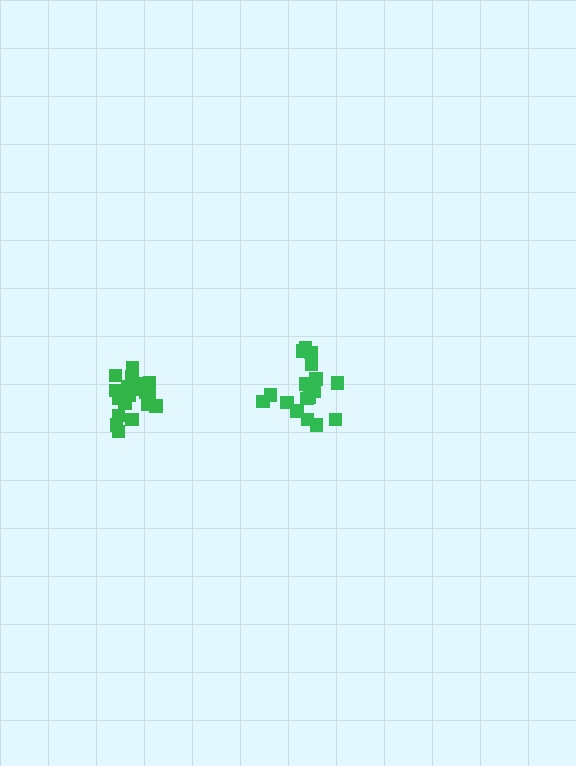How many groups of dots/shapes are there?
There are 2 groups.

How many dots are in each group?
Group 1: 18 dots, Group 2: 20 dots (38 total).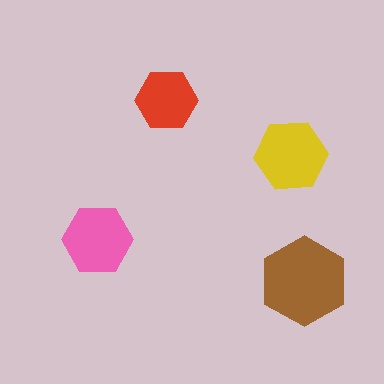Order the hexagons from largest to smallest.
the brown one, the yellow one, the pink one, the red one.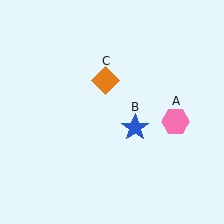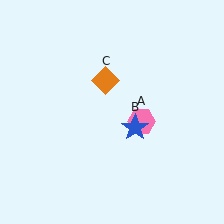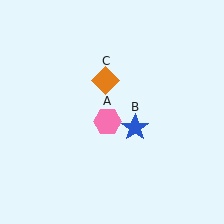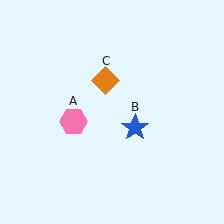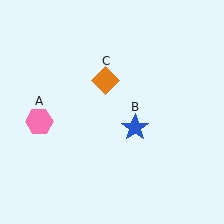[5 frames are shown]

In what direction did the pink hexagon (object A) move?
The pink hexagon (object A) moved left.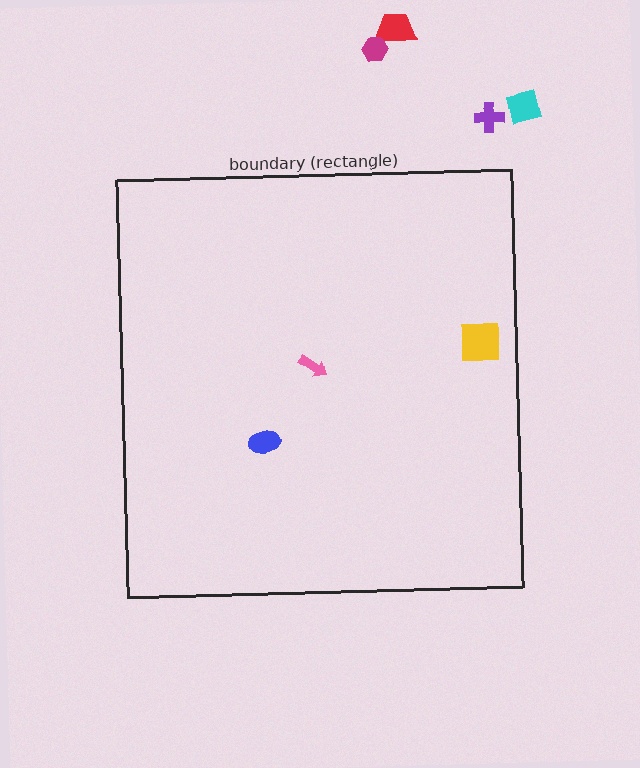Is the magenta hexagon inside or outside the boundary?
Outside.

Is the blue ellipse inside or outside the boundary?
Inside.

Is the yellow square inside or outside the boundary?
Inside.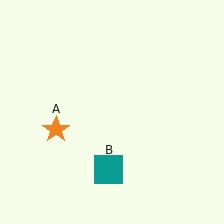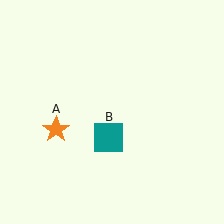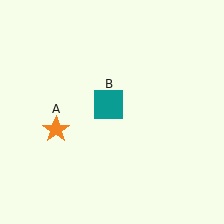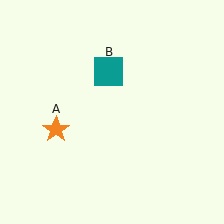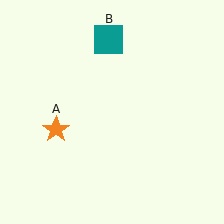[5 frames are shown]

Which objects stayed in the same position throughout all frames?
Orange star (object A) remained stationary.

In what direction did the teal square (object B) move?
The teal square (object B) moved up.